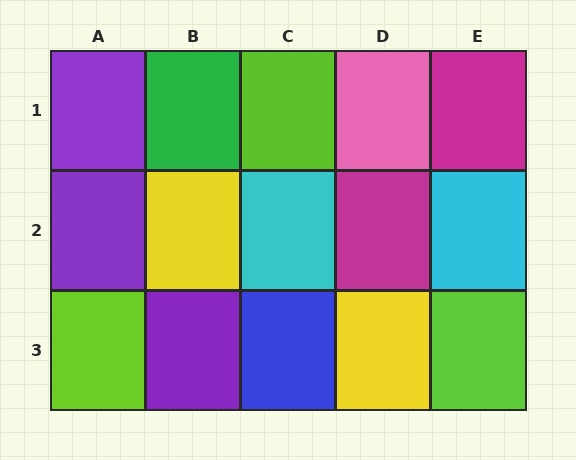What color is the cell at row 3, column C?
Blue.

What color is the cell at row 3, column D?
Yellow.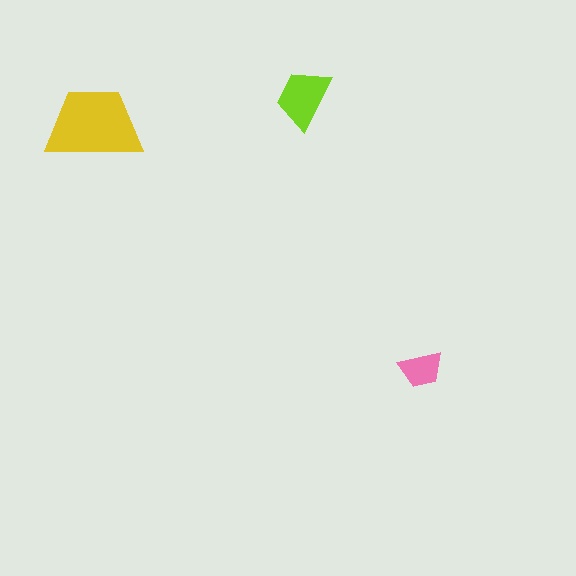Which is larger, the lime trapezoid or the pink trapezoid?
The lime one.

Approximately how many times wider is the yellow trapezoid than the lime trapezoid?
About 1.5 times wider.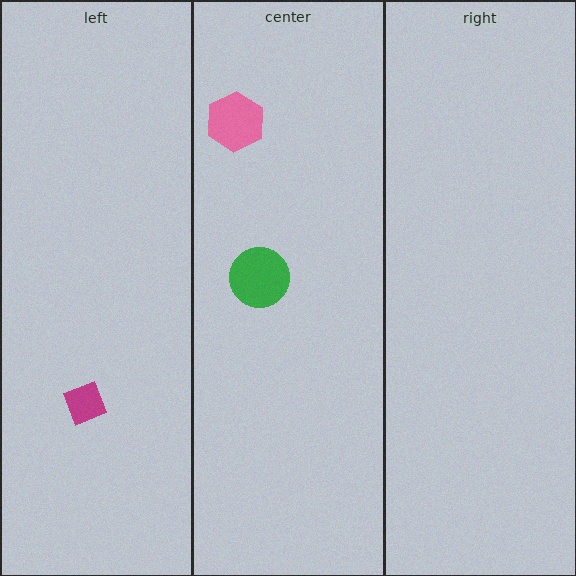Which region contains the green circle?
The center region.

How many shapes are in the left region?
1.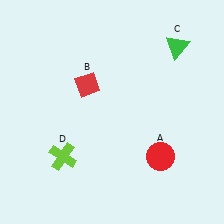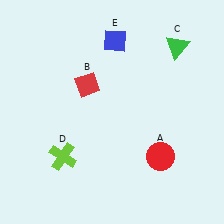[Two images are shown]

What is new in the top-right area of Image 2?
A blue diamond (E) was added in the top-right area of Image 2.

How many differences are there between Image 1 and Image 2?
There is 1 difference between the two images.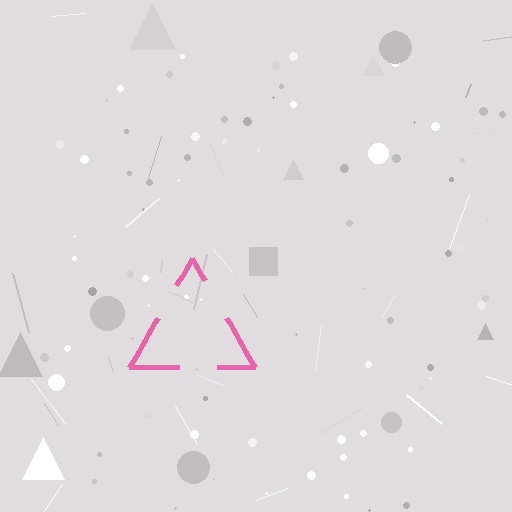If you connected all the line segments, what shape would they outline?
They would outline a triangle.